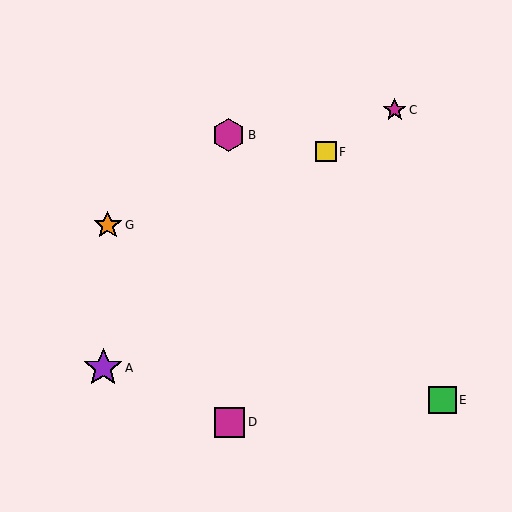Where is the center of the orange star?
The center of the orange star is at (108, 225).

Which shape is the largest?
The purple star (labeled A) is the largest.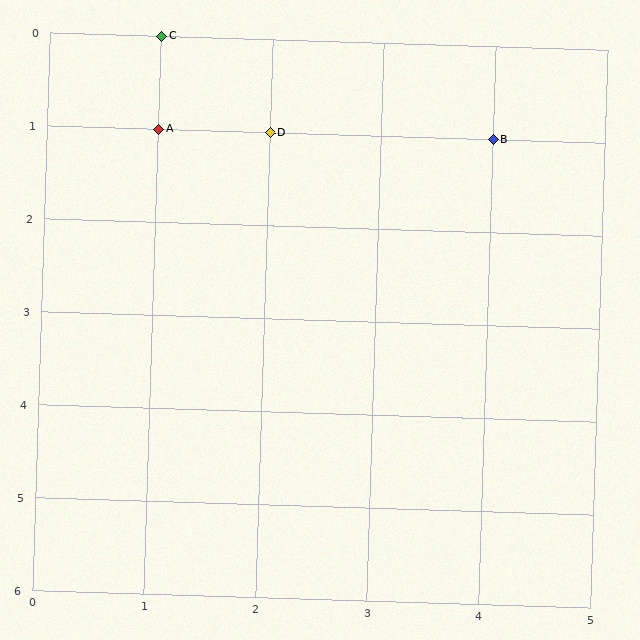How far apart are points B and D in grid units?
Points B and D are 2 columns apart.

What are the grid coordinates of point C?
Point C is at grid coordinates (1, 0).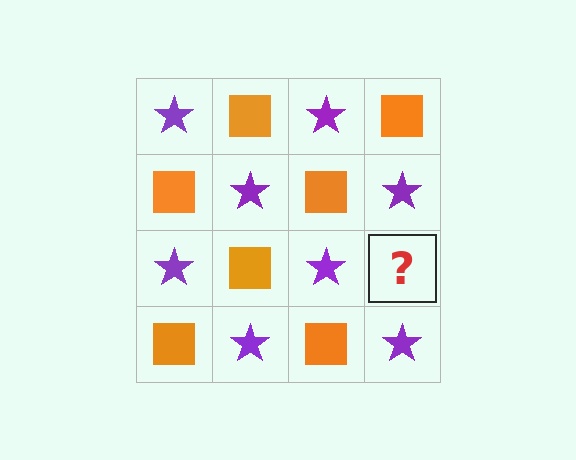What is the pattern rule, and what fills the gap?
The rule is that it alternates purple star and orange square in a checkerboard pattern. The gap should be filled with an orange square.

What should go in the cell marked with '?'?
The missing cell should contain an orange square.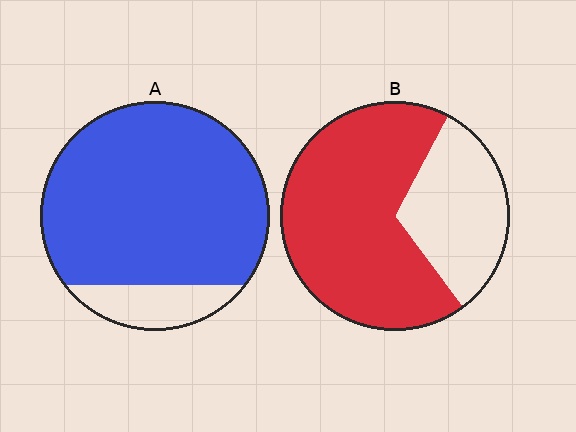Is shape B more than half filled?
Yes.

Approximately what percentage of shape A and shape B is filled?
A is approximately 85% and B is approximately 70%.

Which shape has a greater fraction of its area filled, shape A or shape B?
Shape A.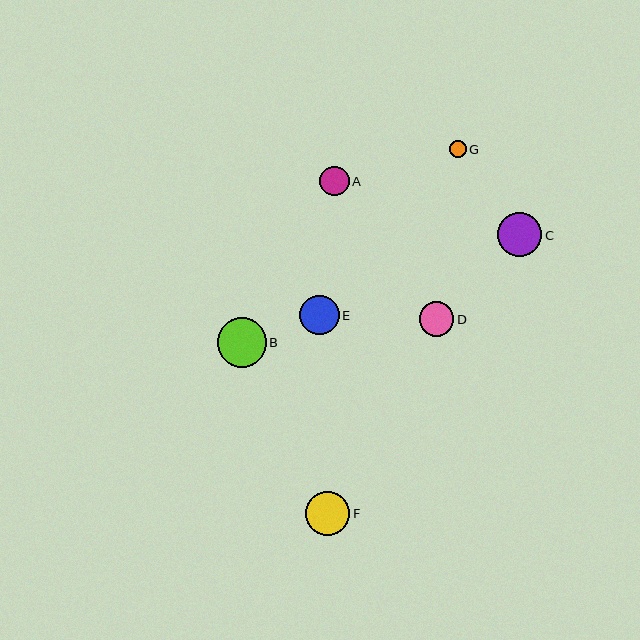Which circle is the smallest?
Circle G is the smallest with a size of approximately 17 pixels.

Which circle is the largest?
Circle B is the largest with a size of approximately 49 pixels.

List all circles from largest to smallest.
From largest to smallest: B, F, C, E, D, A, G.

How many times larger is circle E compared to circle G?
Circle E is approximately 2.4 times the size of circle G.